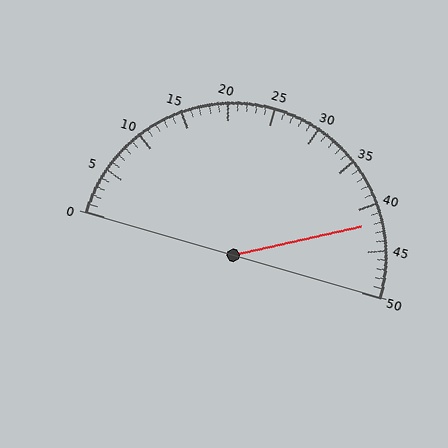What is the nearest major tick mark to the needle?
The nearest major tick mark is 40.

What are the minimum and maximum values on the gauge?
The gauge ranges from 0 to 50.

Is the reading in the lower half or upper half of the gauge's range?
The reading is in the upper half of the range (0 to 50).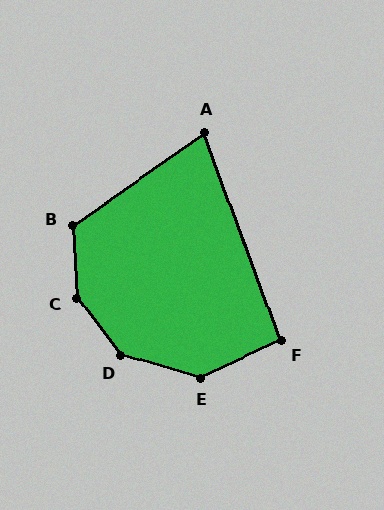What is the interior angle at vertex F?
Approximately 95 degrees (approximately right).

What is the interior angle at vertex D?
Approximately 143 degrees (obtuse).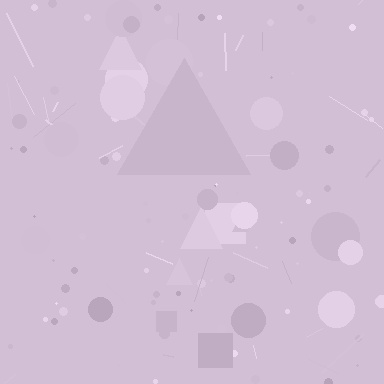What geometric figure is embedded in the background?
A triangle is embedded in the background.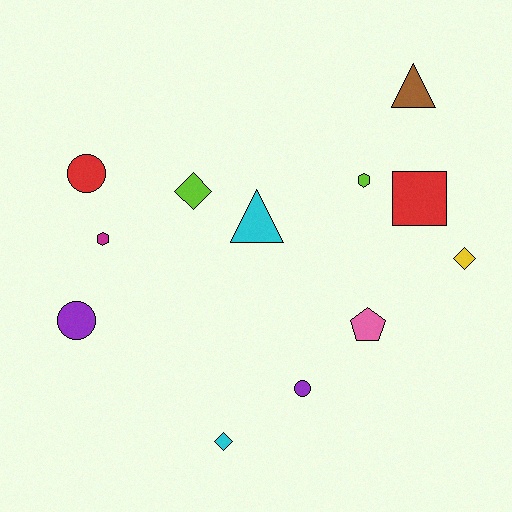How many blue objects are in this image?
There are no blue objects.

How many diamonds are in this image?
There are 3 diamonds.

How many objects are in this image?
There are 12 objects.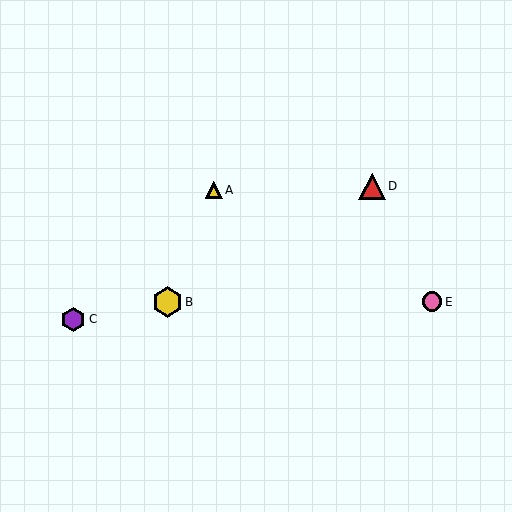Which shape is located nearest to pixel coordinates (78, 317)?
The purple hexagon (labeled C) at (73, 319) is nearest to that location.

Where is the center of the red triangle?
The center of the red triangle is at (372, 186).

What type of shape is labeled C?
Shape C is a purple hexagon.